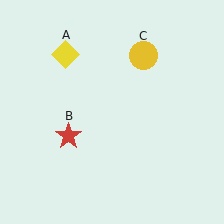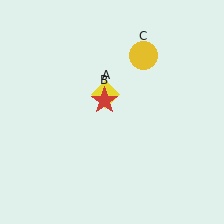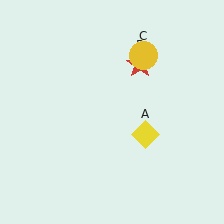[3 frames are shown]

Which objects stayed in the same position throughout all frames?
Yellow circle (object C) remained stationary.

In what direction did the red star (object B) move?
The red star (object B) moved up and to the right.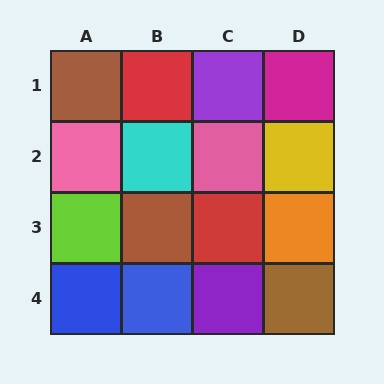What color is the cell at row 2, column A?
Pink.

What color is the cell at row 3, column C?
Red.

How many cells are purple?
2 cells are purple.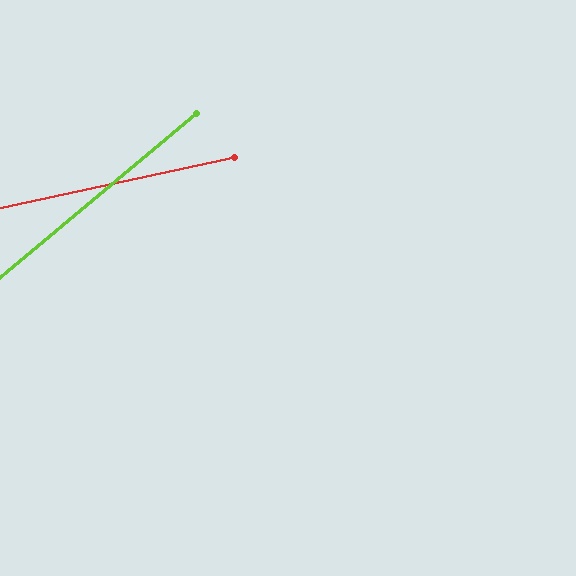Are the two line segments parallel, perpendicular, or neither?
Neither parallel nor perpendicular — they differ by about 28°.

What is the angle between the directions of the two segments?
Approximately 28 degrees.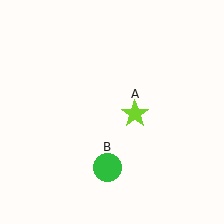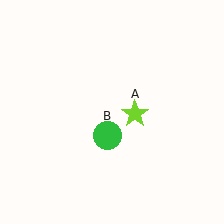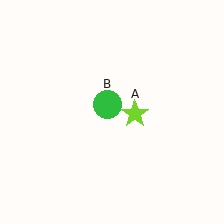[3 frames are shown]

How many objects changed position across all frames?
1 object changed position: green circle (object B).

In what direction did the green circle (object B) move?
The green circle (object B) moved up.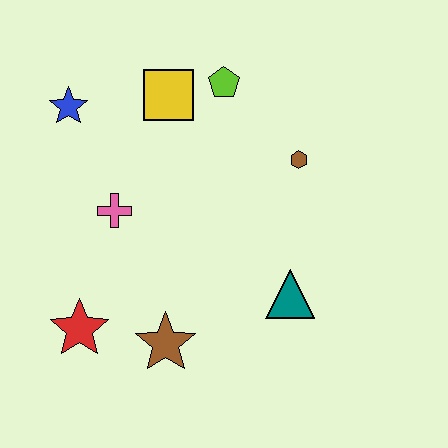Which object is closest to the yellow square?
The lime pentagon is closest to the yellow square.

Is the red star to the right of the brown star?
No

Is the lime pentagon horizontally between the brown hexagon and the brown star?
Yes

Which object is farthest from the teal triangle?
The blue star is farthest from the teal triangle.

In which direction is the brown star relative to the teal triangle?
The brown star is to the left of the teal triangle.